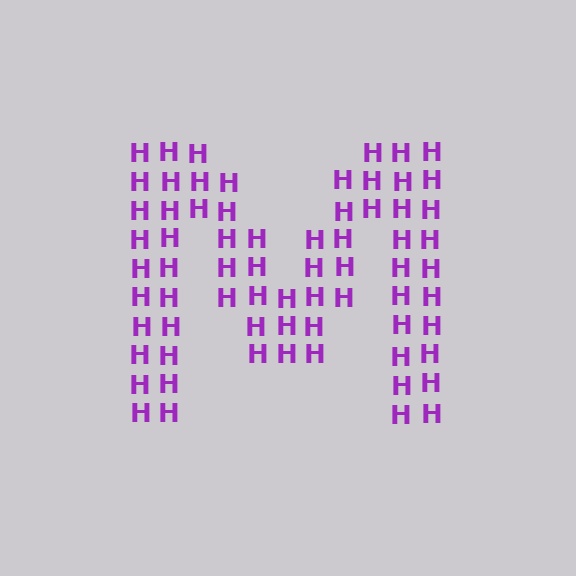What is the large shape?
The large shape is the letter M.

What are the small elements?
The small elements are letter H's.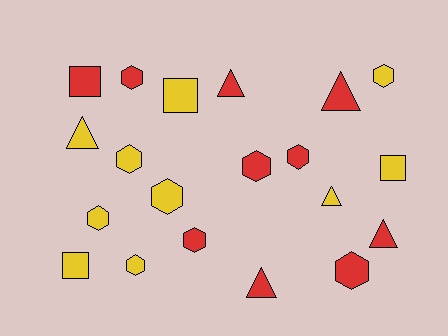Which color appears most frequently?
Red, with 10 objects.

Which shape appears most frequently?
Hexagon, with 10 objects.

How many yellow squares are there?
There are 3 yellow squares.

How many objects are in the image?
There are 20 objects.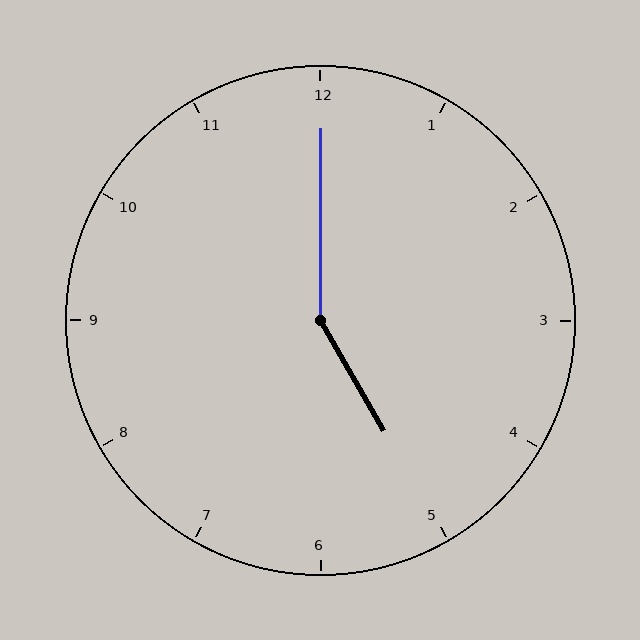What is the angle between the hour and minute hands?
Approximately 150 degrees.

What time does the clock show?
5:00.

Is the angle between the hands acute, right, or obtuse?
It is obtuse.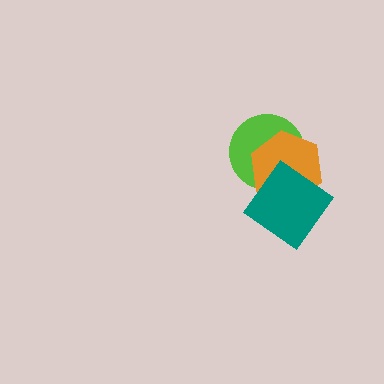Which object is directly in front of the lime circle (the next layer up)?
The orange hexagon is directly in front of the lime circle.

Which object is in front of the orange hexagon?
The teal diamond is in front of the orange hexagon.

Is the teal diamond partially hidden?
No, no other shape covers it.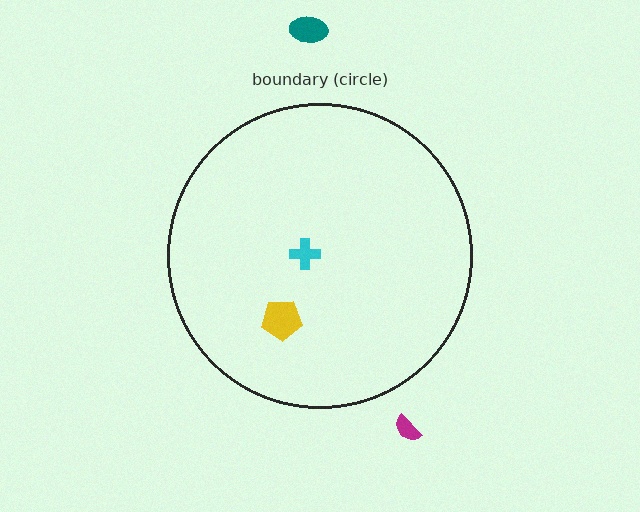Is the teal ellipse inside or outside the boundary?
Outside.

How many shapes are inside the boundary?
2 inside, 2 outside.